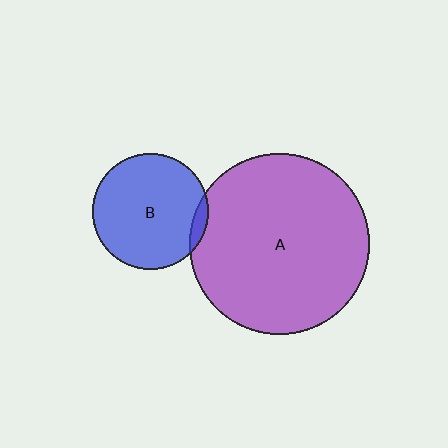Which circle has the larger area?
Circle A (purple).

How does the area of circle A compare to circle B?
Approximately 2.4 times.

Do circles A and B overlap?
Yes.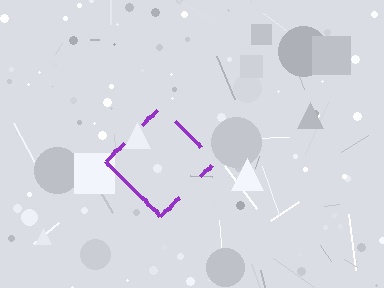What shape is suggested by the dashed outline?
The dashed outline suggests a diamond.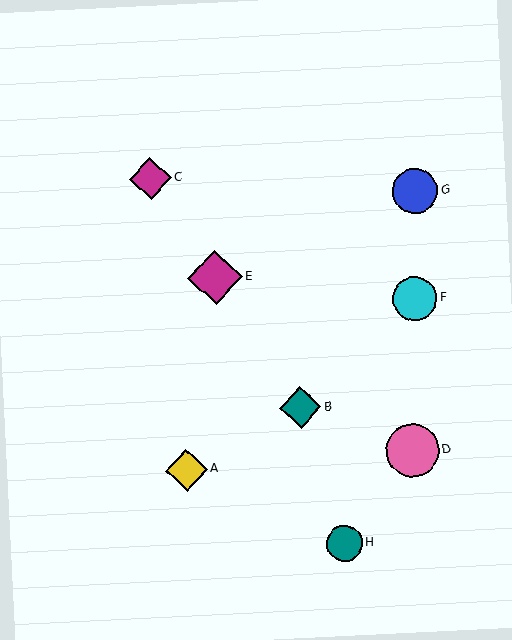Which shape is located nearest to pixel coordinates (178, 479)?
The yellow diamond (labeled A) at (187, 470) is nearest to that location.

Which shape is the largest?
The magenta diamond (labeled E) is the largest.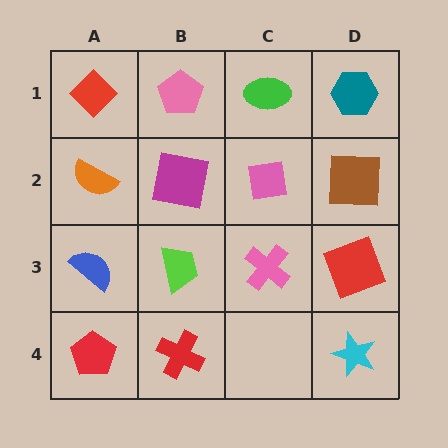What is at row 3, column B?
A lime trapezoid.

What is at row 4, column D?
A cyan star.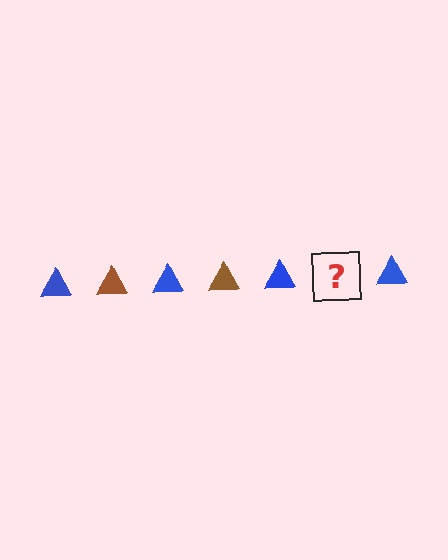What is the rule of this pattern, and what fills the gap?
The rule is that the pattern cycles through blue, brown triangles. The gap should be filled with a brown triangle.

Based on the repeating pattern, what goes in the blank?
The blank should be a brown triangle.